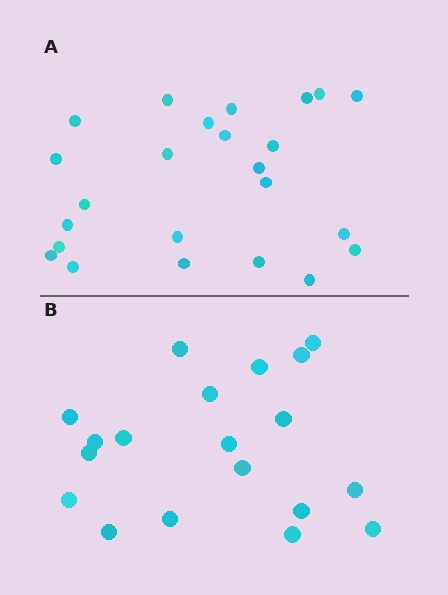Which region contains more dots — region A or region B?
Region A (the top region) has more dots.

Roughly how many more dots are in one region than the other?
Region A has about 5 more dots than region B.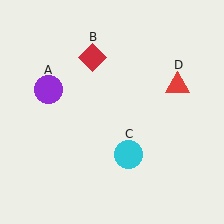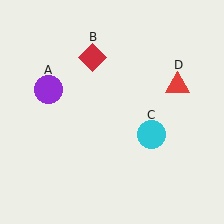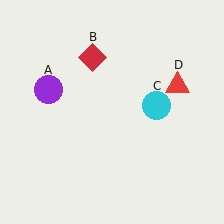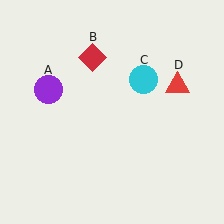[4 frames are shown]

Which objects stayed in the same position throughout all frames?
Purple circle (object A) and red diamond (object B) and red triangle (object D) remained stationary.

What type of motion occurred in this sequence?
The cyan circle (object C) rotated counterclockwise around the center of the scene.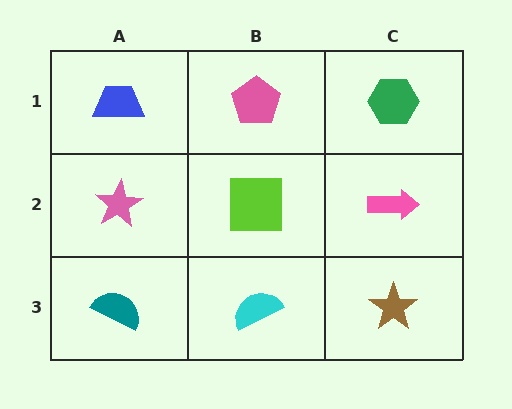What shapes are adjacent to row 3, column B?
A lime square (row 2, column B), a teal semicircle (row 3, column A), a brown star (row 3, column C).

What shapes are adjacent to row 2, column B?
A pink pentagon (row 1, column B), a cyan semicircle (row 3, column B), a pink star (row 2, column A), a pink arrow (row 2, column C).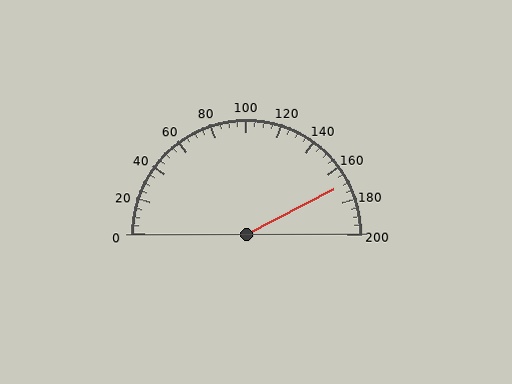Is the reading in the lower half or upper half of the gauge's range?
The reading is in the upper half of the range (0 to 200).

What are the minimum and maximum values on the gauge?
The gauge ranges from 0 to 200.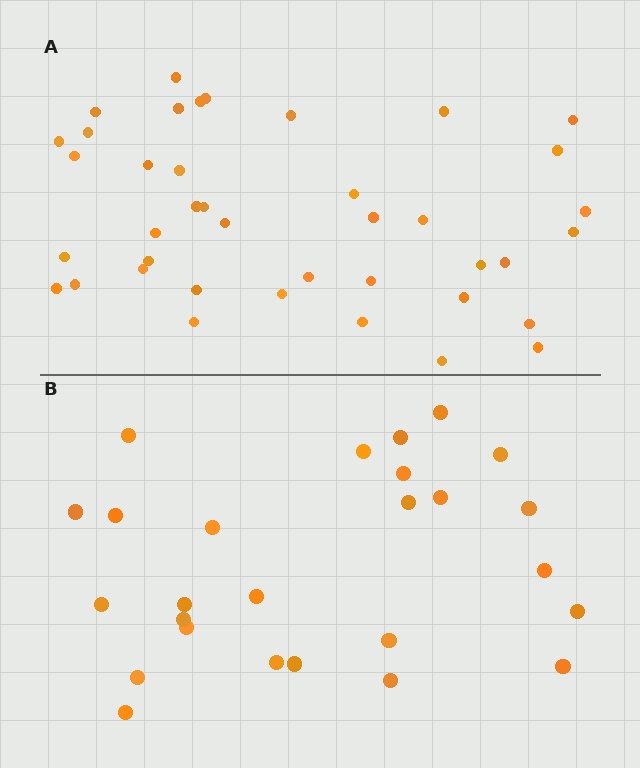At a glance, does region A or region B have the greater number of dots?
Region A (the top region) has more dots.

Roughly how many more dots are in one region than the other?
Region A has approximately 15 more dots than region B.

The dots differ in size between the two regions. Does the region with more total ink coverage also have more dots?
No. Region B has more total ink coverage because its dots are larger, but region A actually contains more individual dots. Total area can be misleading — the number of items is what matters here.